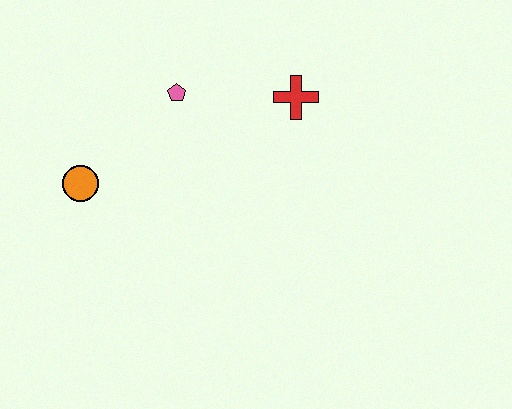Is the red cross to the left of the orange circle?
No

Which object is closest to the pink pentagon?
The red cross is closest to the pink pentagon.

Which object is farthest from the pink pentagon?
The orange circle is farthest from the pink pentagon.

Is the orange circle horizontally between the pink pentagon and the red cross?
No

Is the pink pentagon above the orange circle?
Yes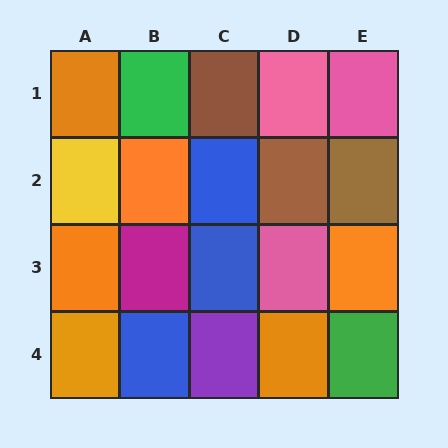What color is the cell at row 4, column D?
Orange.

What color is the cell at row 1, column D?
Pink.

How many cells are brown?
3 cells are brown.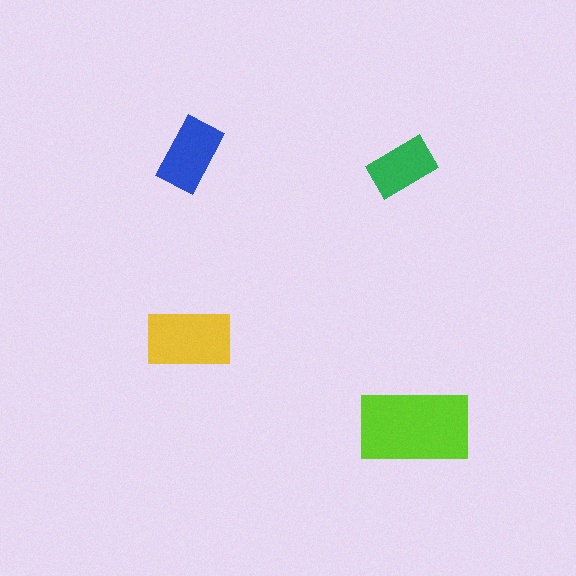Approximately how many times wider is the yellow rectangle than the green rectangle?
About 1.5 times wider.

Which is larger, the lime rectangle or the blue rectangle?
The lime one.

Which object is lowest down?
The lime rectangle is bottommost.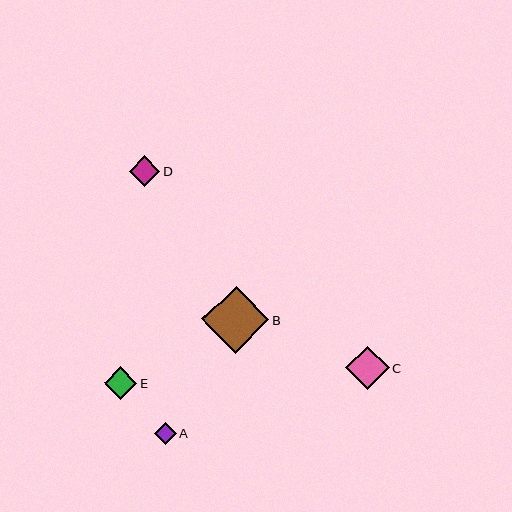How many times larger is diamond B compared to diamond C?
Diamond B is approximately 1.5 times the size of diamond C.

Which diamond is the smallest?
Diamond A is the smallest with a size of approximately 22 pixels.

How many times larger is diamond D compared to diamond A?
Diamond D is approximately 1.4 times the size of diamond A.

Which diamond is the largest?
Diamond B is the largest with a size of approximately 67 pixels.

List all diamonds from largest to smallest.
From largest to smallest: B, C, E, D, A.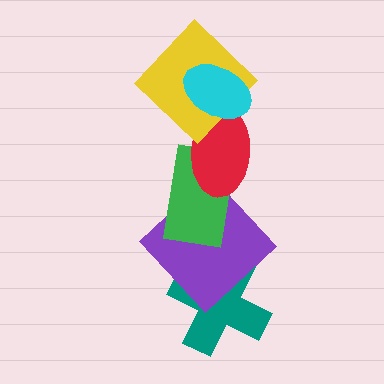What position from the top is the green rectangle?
The green rectangle is 4th from the top.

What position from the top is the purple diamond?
The purple diamond is 5th from the top.